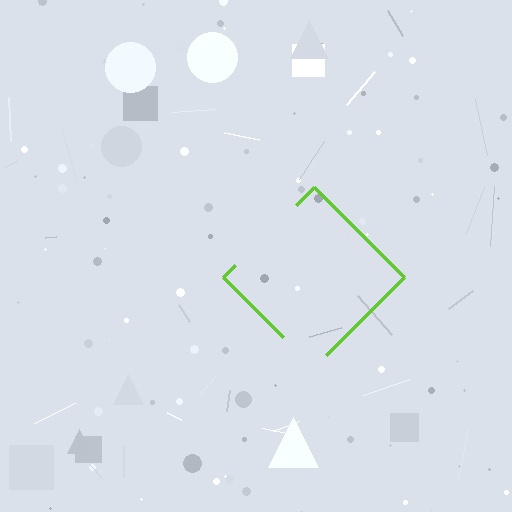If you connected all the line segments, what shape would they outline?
They would outline a diamond.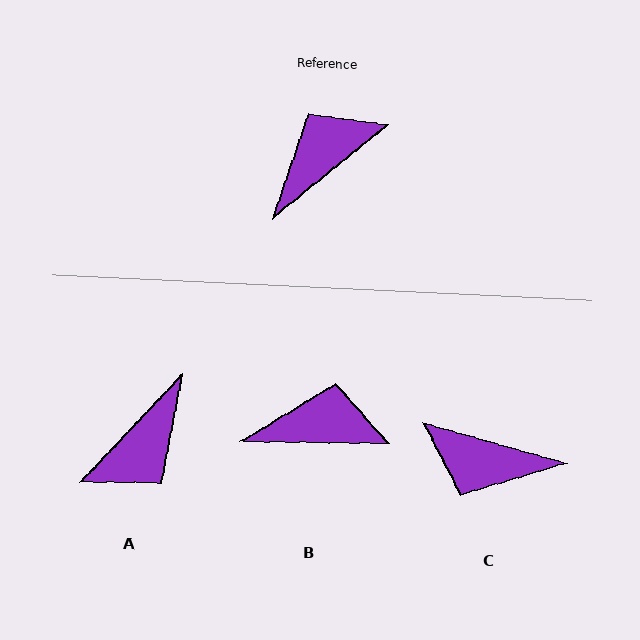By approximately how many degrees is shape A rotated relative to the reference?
Approximately 172 degrees clockwise.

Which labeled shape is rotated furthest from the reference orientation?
A, about 172 degrees away.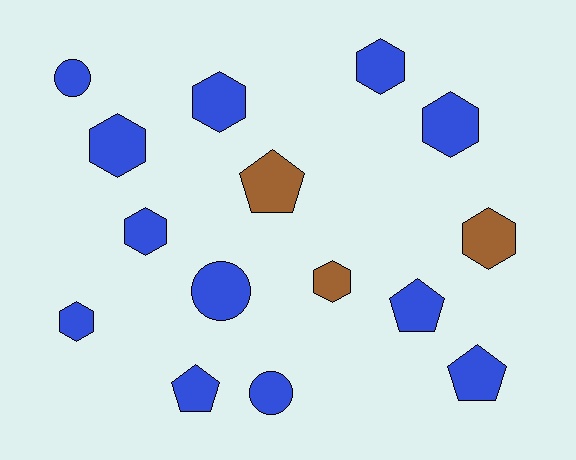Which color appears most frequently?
Blue, with 12 objects.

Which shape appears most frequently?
Hexagon, with 8 objects.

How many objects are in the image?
There are 15 objects.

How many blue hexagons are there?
There are 6 blue hexagons.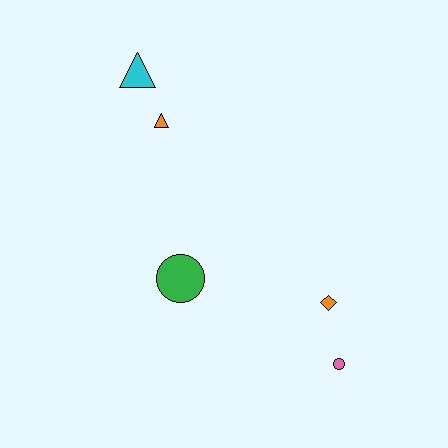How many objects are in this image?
There are 5 objects.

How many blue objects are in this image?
There are no blue objects.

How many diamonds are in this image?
There is 1 diamond.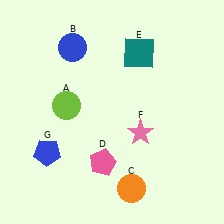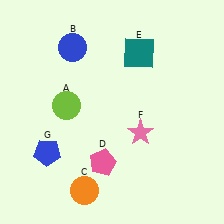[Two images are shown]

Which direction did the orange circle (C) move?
The orange circle (C) moved left.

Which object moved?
The orange circle (C) moved left.